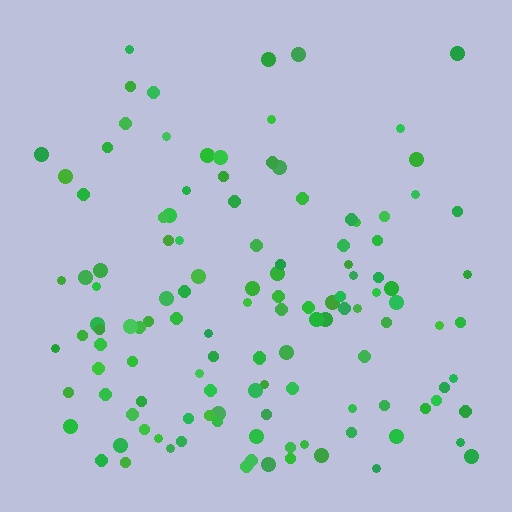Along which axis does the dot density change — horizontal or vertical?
Vertical.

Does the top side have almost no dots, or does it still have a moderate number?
Still a moderate number, just noticeably fewer than the bottom.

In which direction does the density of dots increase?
From top to bottom, with the bottom side densest.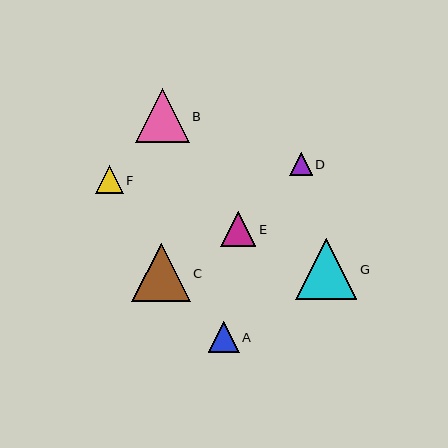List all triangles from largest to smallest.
From largest to smallest: G, C, B, E, A, F, D.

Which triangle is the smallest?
Triangle D is the smallest with a size of approximately 23 pixels.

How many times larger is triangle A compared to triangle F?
Triangle A is approximately 1.1 times the size of triangle F.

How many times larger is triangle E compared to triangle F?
Triangle E is approximately 1.3 times the size of triangle F.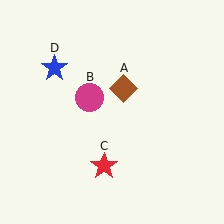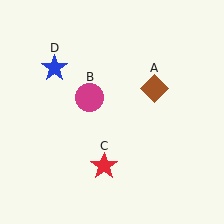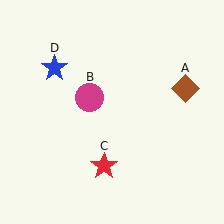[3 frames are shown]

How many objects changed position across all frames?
1 object changed position: brown diamond (object A).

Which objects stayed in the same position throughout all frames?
Magenta circle (object B) and red star (object C) and blue star (object D) remained stationary.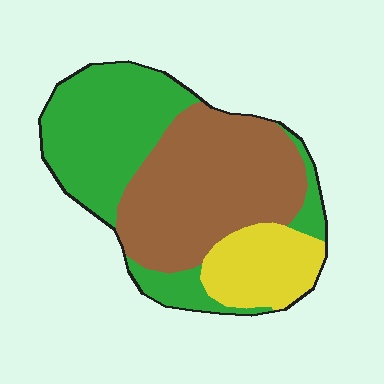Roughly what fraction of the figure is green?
Green covers 40% of the figure.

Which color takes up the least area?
Yellow, at roughly 15%.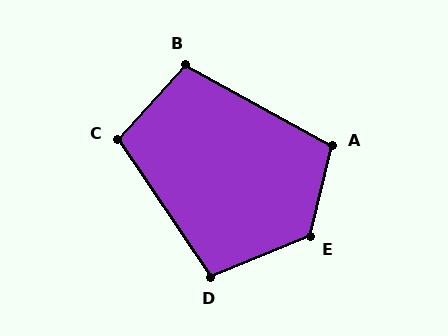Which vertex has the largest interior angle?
E, at approximately 126 degrees.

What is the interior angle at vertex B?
Approximately 103 degrees (obtuse).